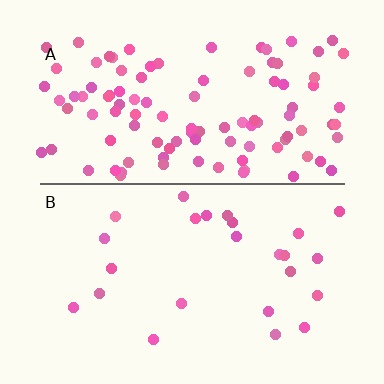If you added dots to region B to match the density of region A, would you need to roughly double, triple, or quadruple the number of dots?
Approximately quadruple.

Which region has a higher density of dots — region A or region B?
A (the top).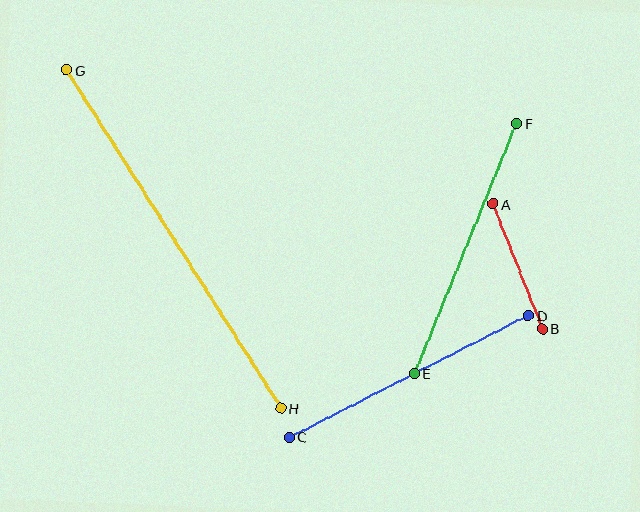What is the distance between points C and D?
The distance is approximately 268 pixels.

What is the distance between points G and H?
The distance is approximately 400 pixels.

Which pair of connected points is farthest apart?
Points G and H are farthest apart.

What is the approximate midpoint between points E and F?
The midpoint is at approximately (465, 248) pixels.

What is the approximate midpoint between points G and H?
The midpoint is at approximately (173, 239) pixels.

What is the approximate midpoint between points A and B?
The midpoint is at approximately (518, 266) pixels.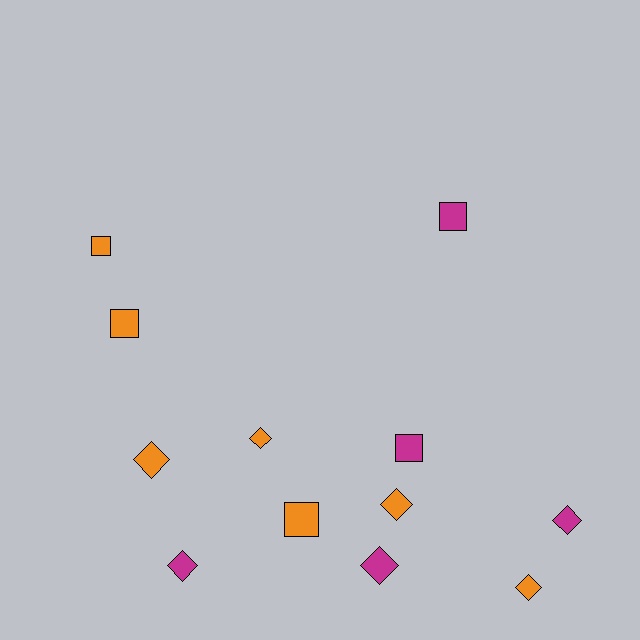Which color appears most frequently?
Orange, with 7 objects.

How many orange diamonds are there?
There are 4 orange diamonds.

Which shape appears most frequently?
Diamond, with 7 objects.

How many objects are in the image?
There are 12 objects.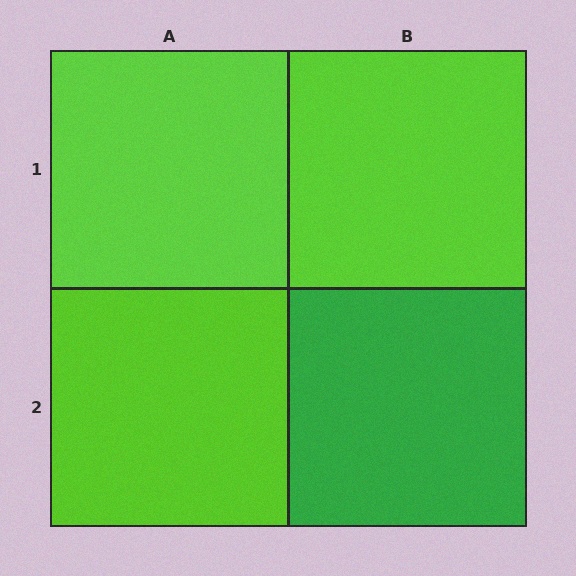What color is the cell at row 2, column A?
Lime.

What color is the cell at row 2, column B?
Green.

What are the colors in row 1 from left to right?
Lime, lime.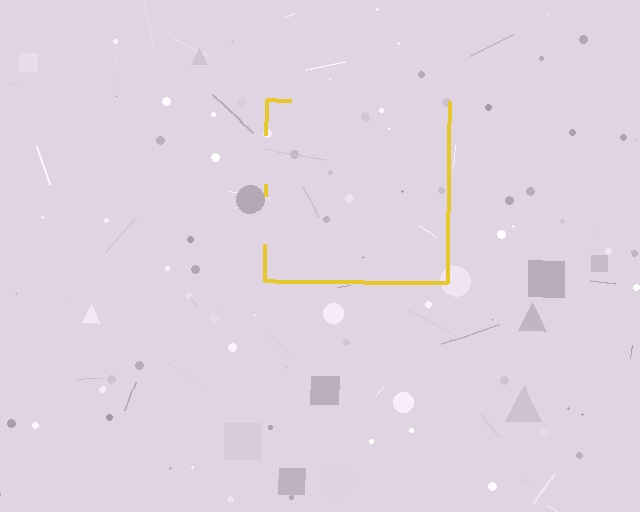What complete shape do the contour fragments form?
The contour fragments form a square.